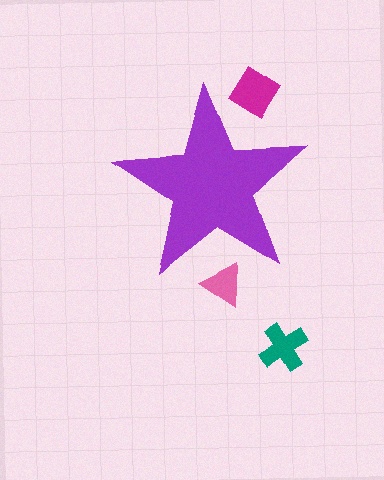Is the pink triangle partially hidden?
Yes, the pink triangle is partially hidden behind the purple star.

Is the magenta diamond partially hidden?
Yes, the magenta diamond is partially hidden behind the purple star.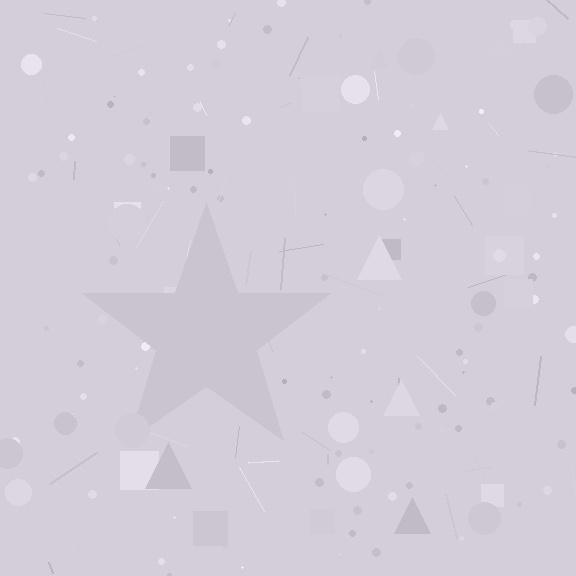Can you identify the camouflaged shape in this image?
The camouflaged shape is a star.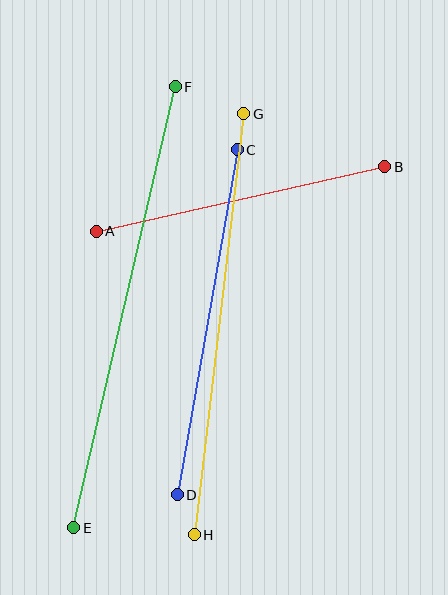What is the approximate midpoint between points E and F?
The midpoint is at approximately (124, 307) pixels.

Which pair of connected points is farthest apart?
Points E and F are farthest apart.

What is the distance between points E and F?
The distance is approximately 452 pixels.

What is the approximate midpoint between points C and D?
The midpoint is at approximately (207, 322) pixels.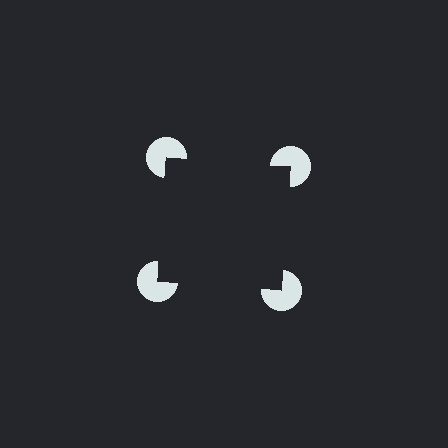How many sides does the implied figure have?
4 sides.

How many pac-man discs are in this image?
There are 4 — one at each vertex of the illusory square.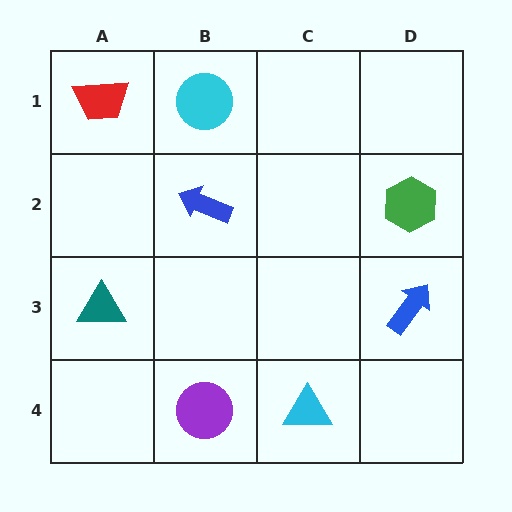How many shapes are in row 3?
2 shapes.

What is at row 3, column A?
A teal triangle.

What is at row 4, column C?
A cyan triangle.